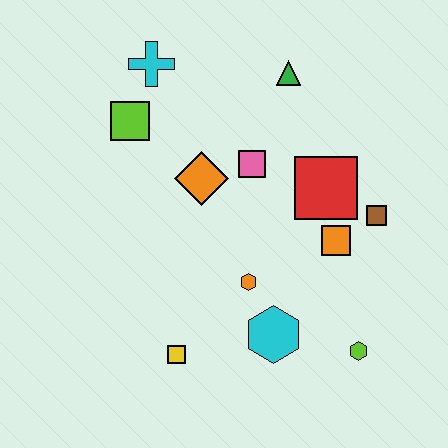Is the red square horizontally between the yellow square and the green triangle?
No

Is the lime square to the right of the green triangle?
No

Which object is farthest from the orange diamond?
The lime hexagon is farthest from the orange diamond.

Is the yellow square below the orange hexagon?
Yes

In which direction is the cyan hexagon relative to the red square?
The cyan hexagon is below the red square.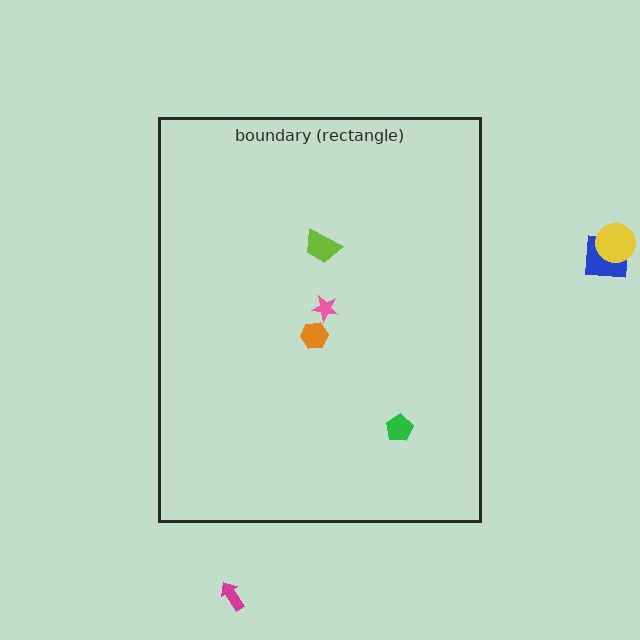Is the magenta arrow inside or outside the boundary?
Outside.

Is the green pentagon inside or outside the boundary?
Inside.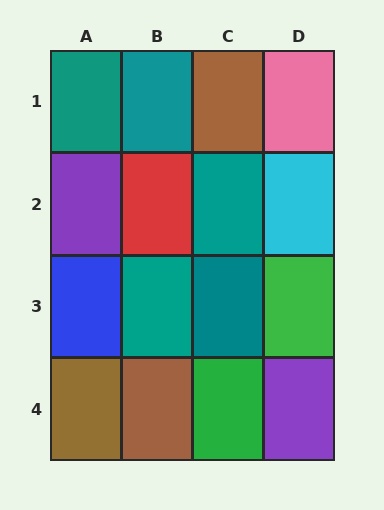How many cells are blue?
1 cell is blue.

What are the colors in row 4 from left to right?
Brown, brown, green, purple.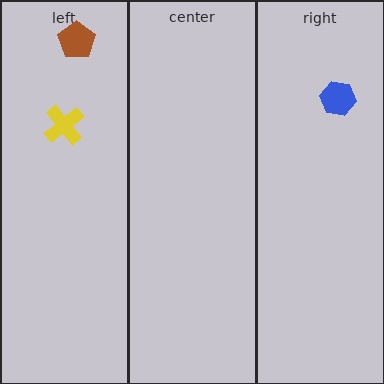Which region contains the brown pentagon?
The left region.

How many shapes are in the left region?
2.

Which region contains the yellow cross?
The left region.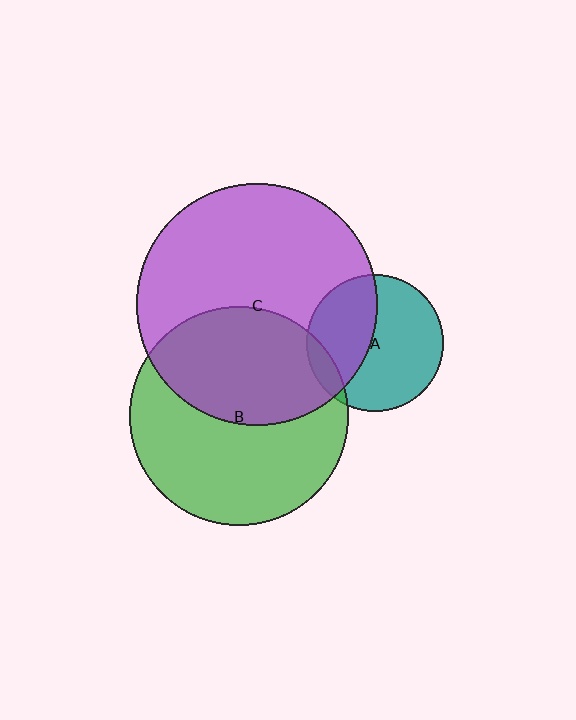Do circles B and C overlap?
Yes.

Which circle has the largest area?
Circle C (purple).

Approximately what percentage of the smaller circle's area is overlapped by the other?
Approximately 45%.